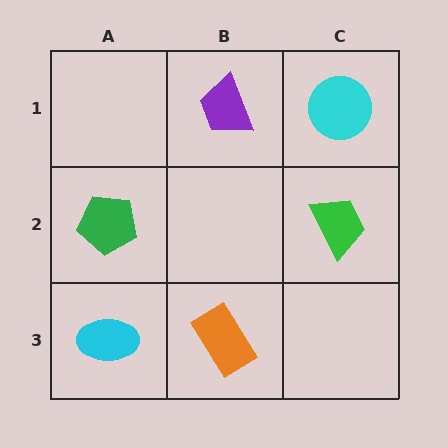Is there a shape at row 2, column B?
No, that cell is empty.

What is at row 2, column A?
A green pentagon.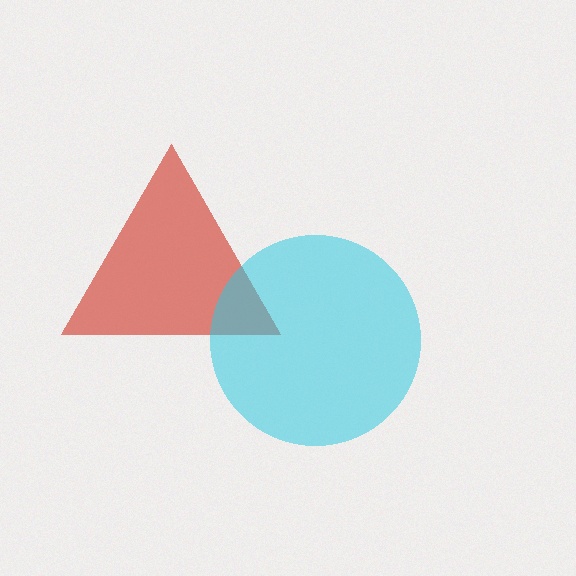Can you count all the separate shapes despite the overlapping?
Yes, there are 2 separate shapes.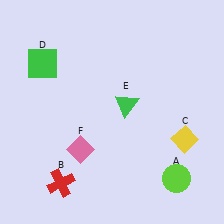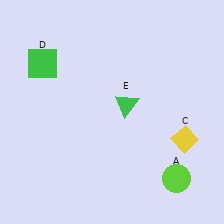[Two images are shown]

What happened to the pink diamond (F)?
The pink diamond (F) was removed in Image 2. It was in the bottom-left area of Image 1.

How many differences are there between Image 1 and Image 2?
There are 2 differences between the two images.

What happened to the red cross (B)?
The red cross (B) was removed in Image 2. It was in the bottom-left area of Image 1.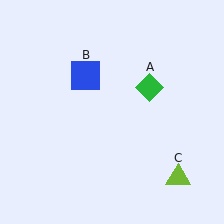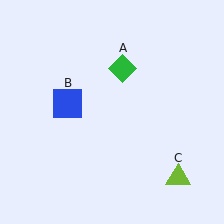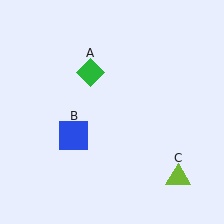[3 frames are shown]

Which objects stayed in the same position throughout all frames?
Lime triangle (object C) remained stationary.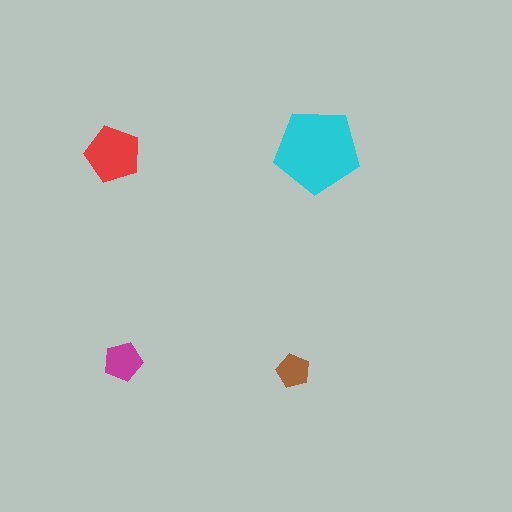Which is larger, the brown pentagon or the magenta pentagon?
The magenta one.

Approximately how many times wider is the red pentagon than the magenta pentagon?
About 1.5 times wider.